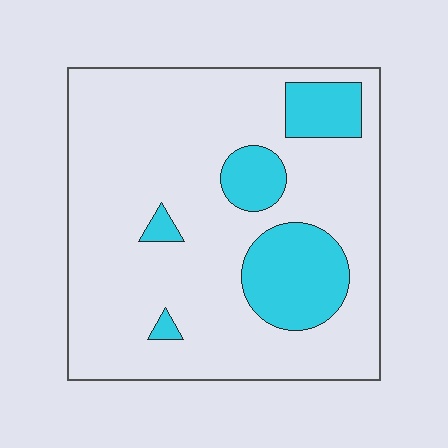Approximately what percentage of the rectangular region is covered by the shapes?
Approximately 20%.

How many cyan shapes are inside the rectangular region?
5.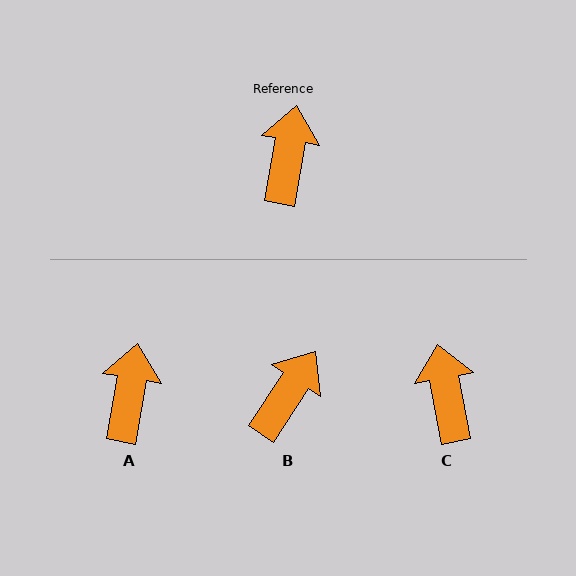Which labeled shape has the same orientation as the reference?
A.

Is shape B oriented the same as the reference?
No, it is off by about 23 degrees.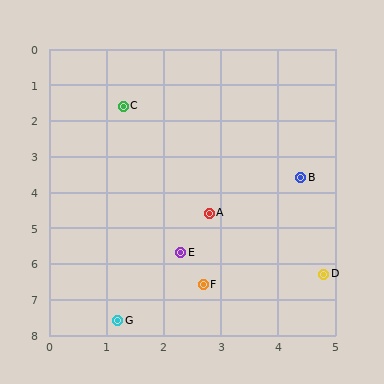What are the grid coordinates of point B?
Point B is at approximately (4.4, 3.6).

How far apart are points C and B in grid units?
Points C and B are about 3.7 grid units apart.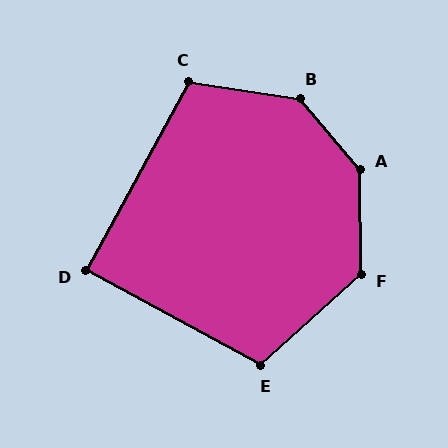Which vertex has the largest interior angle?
A, at approximately 141 degrees.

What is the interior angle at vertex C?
Approximately 110 degrees (obtuse).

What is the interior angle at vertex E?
Approximately 109 degrees (obtuse).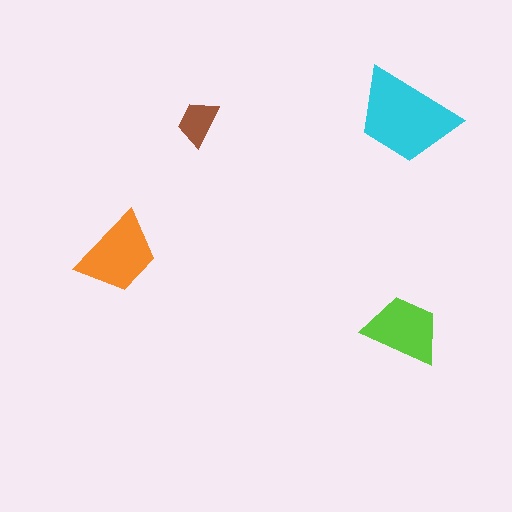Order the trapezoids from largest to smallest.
the cyan one, the orange one, the lime one, the brown one.